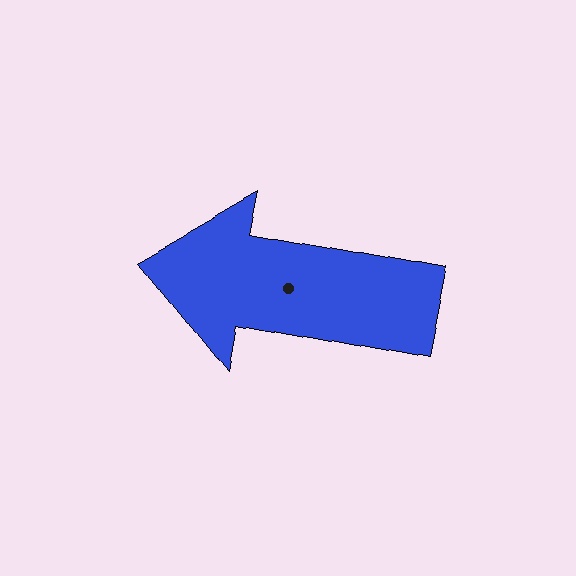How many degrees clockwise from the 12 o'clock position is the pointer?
Approximately 281 degrees.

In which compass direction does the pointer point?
West.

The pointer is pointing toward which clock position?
Roughly 9 o'clock.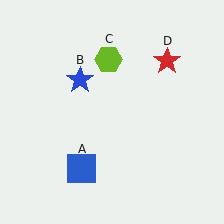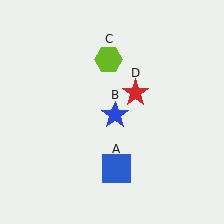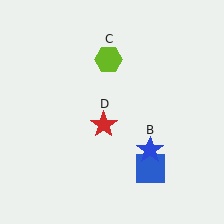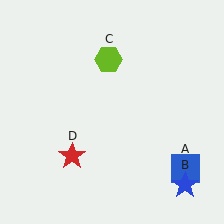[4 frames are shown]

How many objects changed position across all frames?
3 objects changed position: blue square (object A), blue star (object B), red star (object D).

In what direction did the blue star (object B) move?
The blue star (object B) moved down and to the right.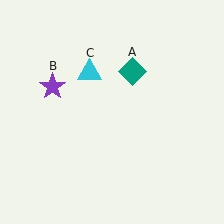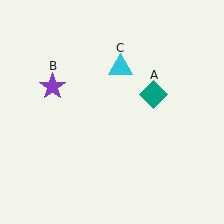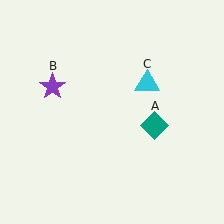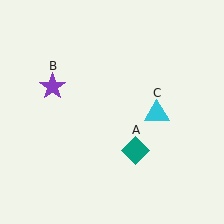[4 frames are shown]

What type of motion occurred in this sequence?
The teal diamond (object A), cyan triangle (object C) rotated clockwise around the center of the scene.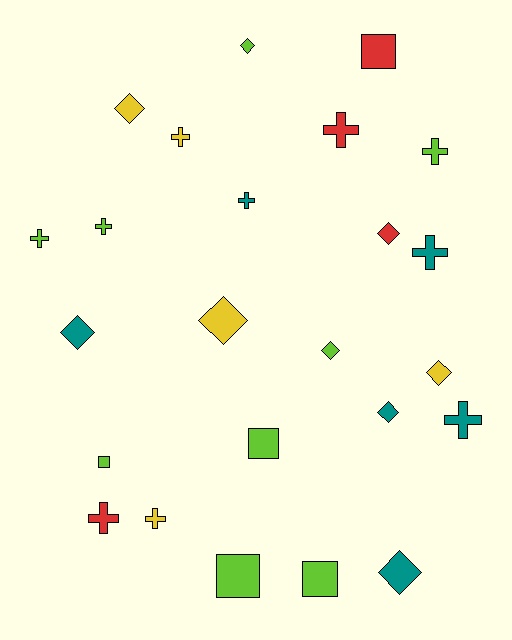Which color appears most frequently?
Lime, with 9 objects.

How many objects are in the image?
There are 24 objects.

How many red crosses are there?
There are 2 red crosses.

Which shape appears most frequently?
Cross, with 10 objects.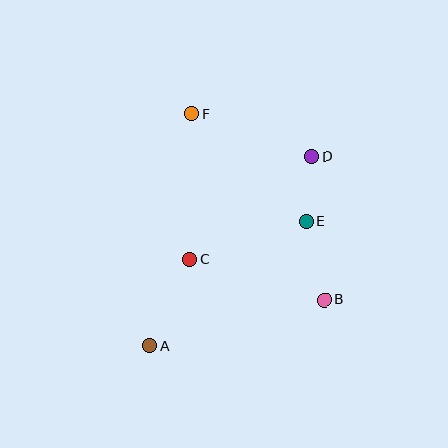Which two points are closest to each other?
Points D and E are closest to each other.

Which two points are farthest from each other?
Points A and D are farthest from each other.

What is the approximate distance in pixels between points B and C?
The distance between B and C is approximately 140 pixels.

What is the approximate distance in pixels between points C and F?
The distance between C and F is approximately 145 pixels.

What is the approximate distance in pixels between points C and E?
The distance between C and E is approximately 122 pixels.